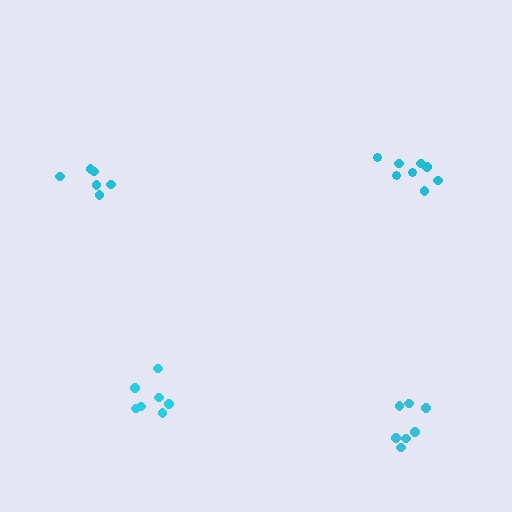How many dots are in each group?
Group 1: 7 dots, Group 2: 8 dots, Group 3: 7 dots, Group 4: 6 dots (28 total).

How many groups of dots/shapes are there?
There are 4 groups.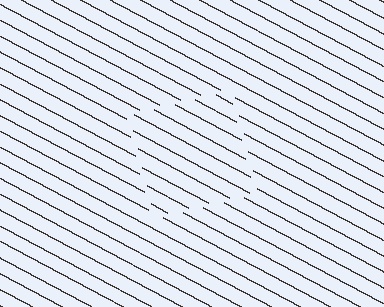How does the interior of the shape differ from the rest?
The interior of the shape contains the same grating, shifted by half a period — the contour is defined by the phase discontinuity where line-ends from the inner and outer gratings abut.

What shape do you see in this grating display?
An illusory square. The interior of the shape contains the same grating, shifted by half a period — the contour is defined by the phase discontinuity where line-ends from the inner and outer gratings abut.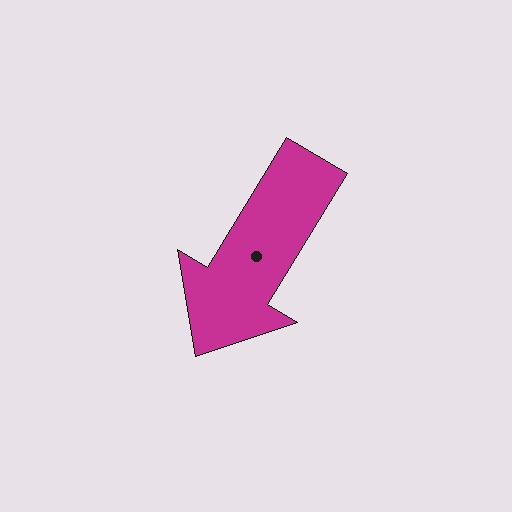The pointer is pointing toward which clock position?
Roughly 7 o'clock.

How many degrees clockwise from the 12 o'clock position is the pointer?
Approximately 211 degrees.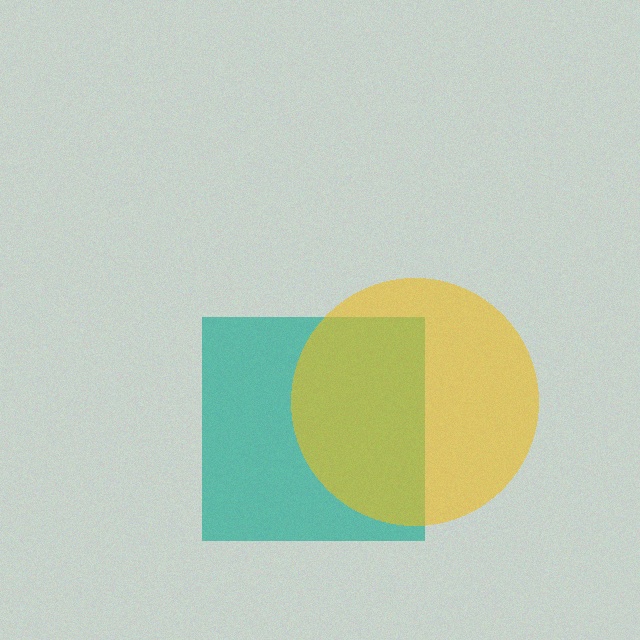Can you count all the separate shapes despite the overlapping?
Yes, there are 2 separate shapes.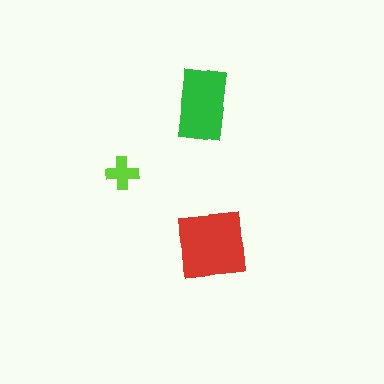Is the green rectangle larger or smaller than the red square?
Smaller.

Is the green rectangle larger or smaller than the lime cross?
Larger.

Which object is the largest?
The red square.